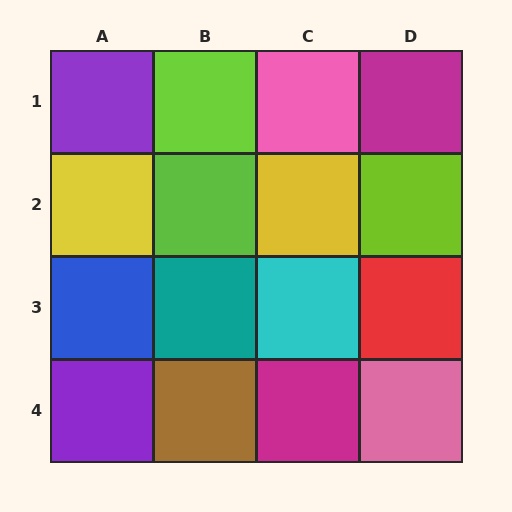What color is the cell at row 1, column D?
Magenta.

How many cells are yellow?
2 cells are yellow.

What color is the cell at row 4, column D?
Pink.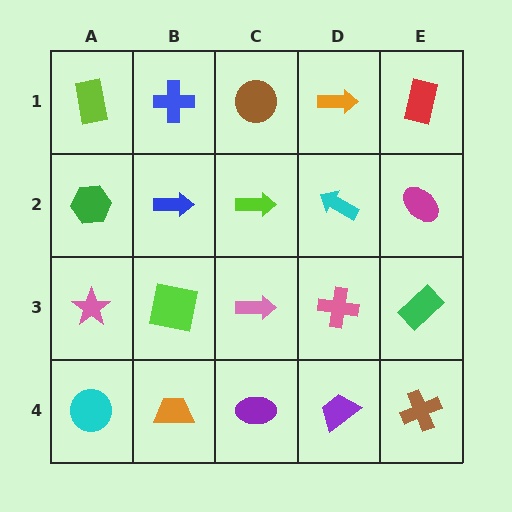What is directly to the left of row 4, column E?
A purple trapezoid.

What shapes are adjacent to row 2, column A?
A lime rectangle (row 1, column A), a pink star (row 3, column A), a blue arrow (row 2, column B).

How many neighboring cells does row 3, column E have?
3.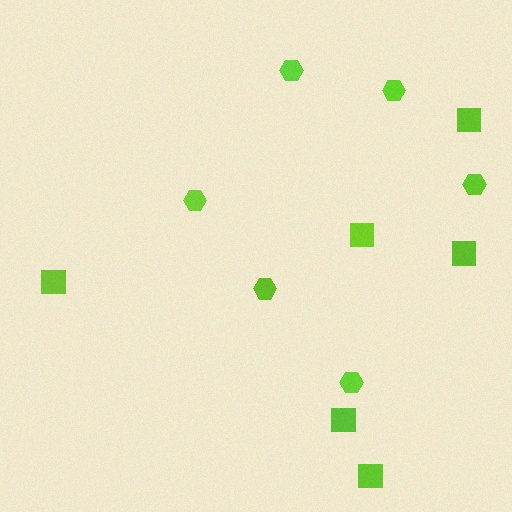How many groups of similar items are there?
There are 2 groups: one group of hexagons (6) and one group of squares (6).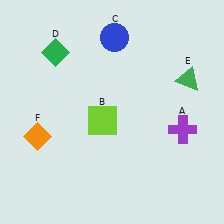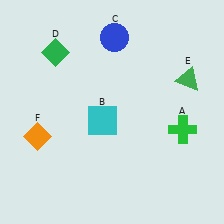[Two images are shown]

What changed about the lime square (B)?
In Image 1, B is lime. In Image 2, it changed to cyan.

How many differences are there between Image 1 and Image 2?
There are 2 differences between the two images.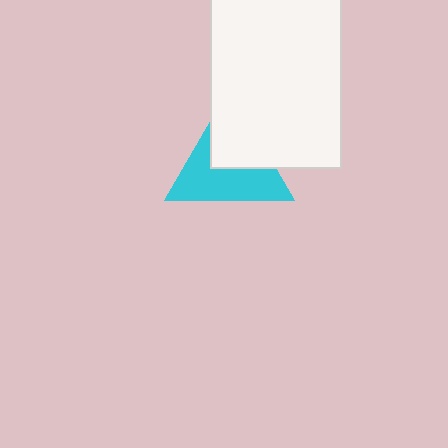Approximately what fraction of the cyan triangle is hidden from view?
Roughly 43% of the cyan triangle is hidden behind the white rectangle.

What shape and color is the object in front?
The object in front is a white rectangle.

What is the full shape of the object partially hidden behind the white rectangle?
The partially hidden object is a cyan triangle.